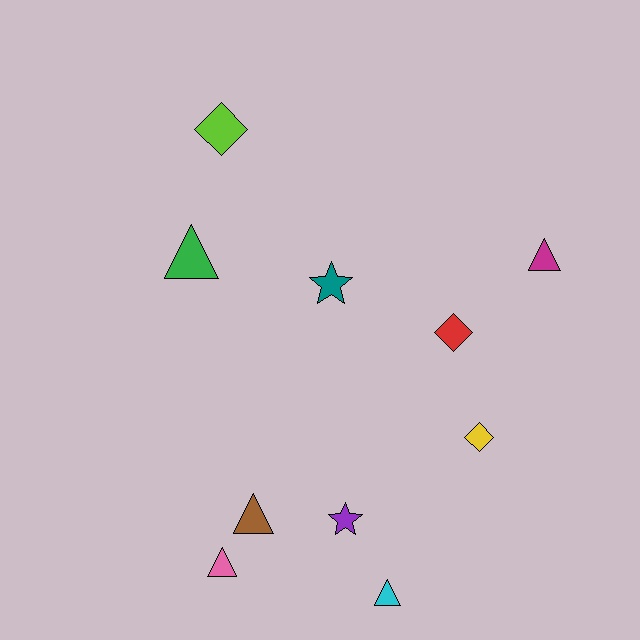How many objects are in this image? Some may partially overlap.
There are 10 objects.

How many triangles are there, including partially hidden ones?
There are 5 triangles.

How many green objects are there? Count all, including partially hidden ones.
There is 1 green object.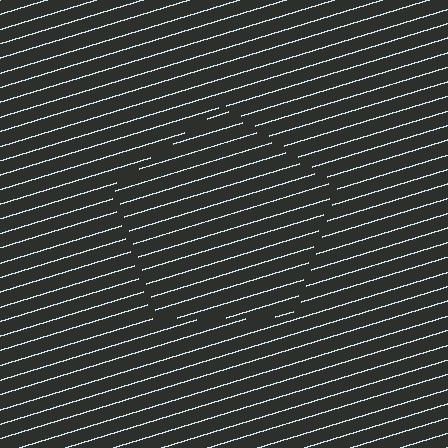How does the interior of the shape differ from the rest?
The interior of the shape contains the same grating, shifted by half a period — the contour is defined by the phase discontinuity where line-ends from the inner and outer gratings abut.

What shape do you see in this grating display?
An illusory pentagon. The interior of the shape contains the same grating, shifted by half a period — the contour is defined by the phase discontinuity where line-ends from the inner and outer gratings abut.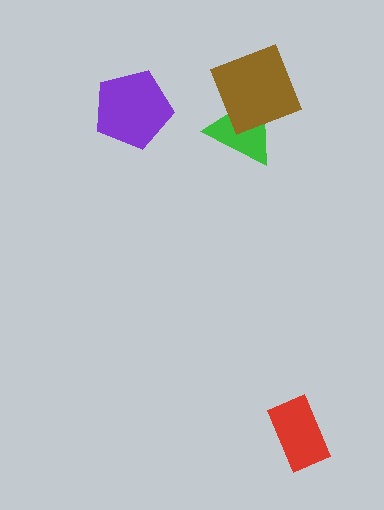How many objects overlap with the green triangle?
1 object overlaps with the green triangle.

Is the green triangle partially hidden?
Yes, it is partially covered by another shape.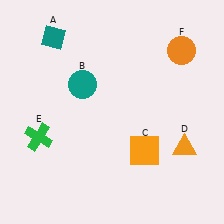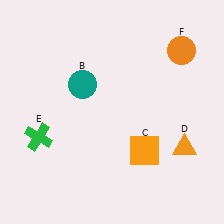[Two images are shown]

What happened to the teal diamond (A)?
The teal diamond (A) was removed in Image 2. It was in the top-left area of Image 1.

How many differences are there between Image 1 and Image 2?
There is 1 difference between the two images.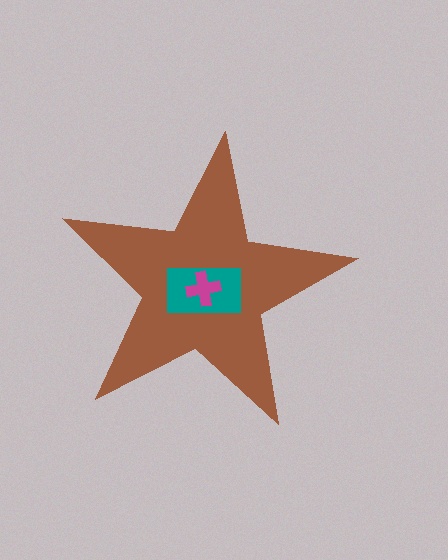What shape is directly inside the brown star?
The teal rectangle.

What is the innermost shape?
The magenta cross.